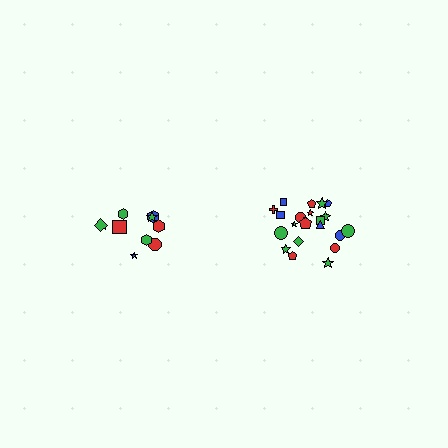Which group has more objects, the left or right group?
The right group.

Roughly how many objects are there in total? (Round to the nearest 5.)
Roughly 30 objects in total.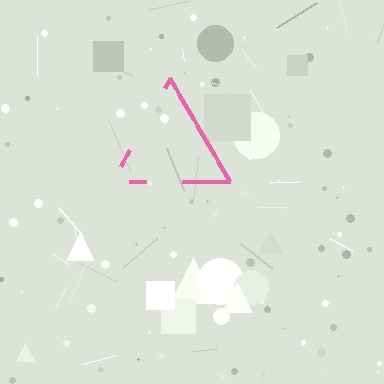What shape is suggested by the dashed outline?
The dashed outline suggests a triangle.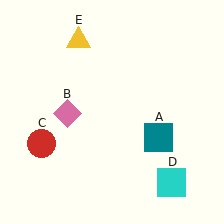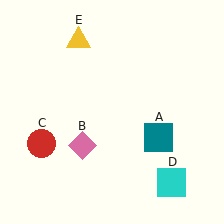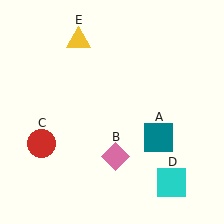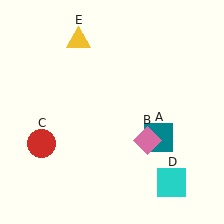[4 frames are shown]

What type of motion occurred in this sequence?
The pink diamond (object B) rotated counterclockwise around the center of the scene.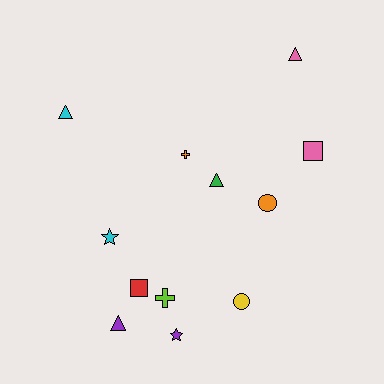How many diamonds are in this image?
There are no diamonds.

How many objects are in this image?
There are 12 objects.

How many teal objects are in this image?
There are no teal objects.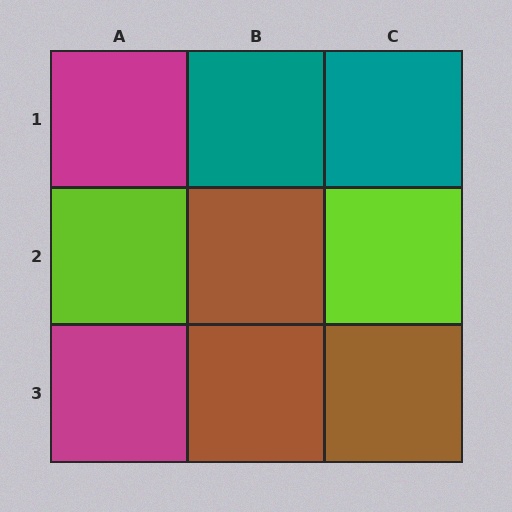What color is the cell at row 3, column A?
Magenta.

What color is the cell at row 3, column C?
Brown.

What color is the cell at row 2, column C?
Lime.